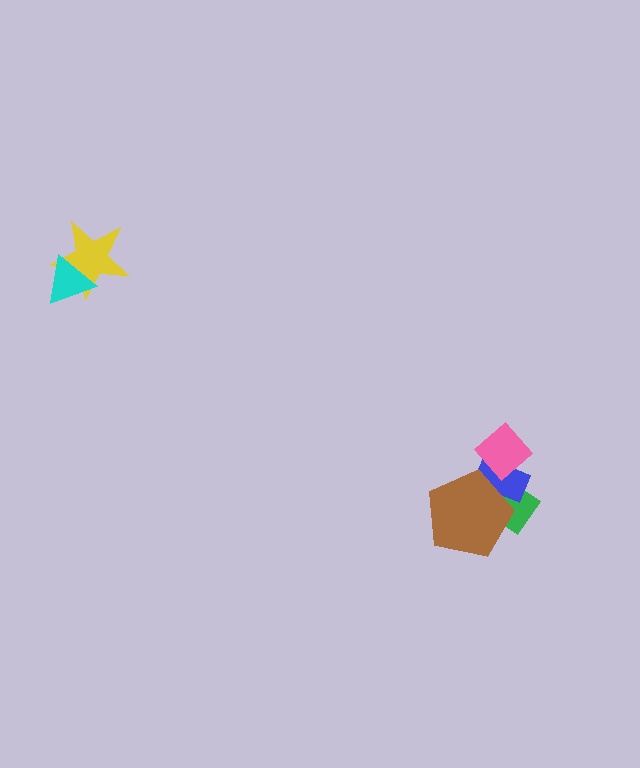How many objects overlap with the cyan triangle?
1 object overlaps with the cyan triangle.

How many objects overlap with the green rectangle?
3 objects overlap with the green rectangle.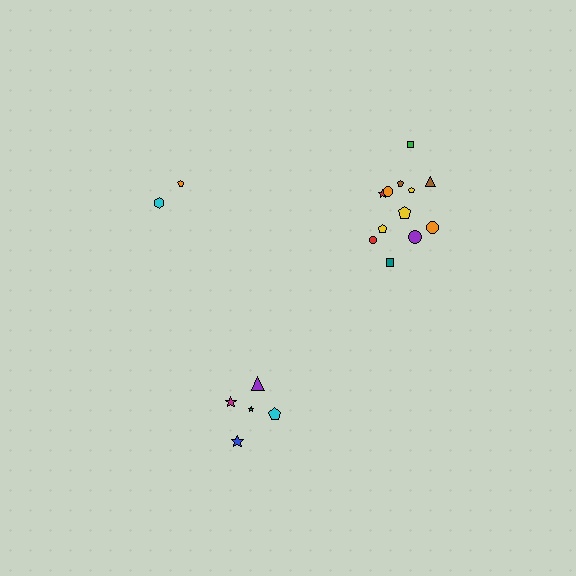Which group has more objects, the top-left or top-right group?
The top-right group.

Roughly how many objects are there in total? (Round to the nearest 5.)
Roughly 20 objects in total.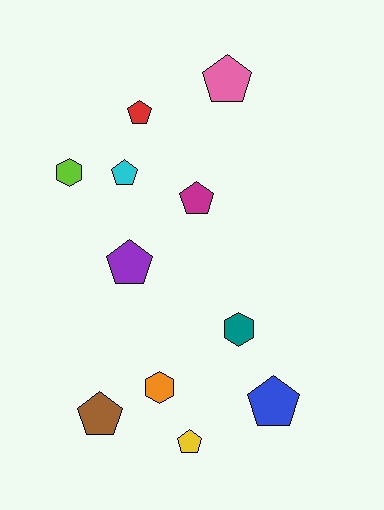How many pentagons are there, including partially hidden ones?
There are 8 pentagons.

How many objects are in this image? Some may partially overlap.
There are 11 objects.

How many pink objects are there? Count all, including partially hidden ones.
There is 1 pink object.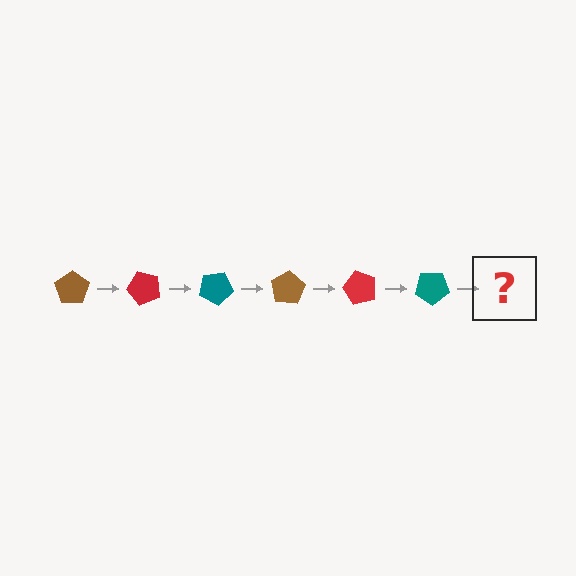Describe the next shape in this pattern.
It should be a brown pentagon, rotated 300 degrees from the start.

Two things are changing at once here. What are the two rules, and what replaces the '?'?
The two rules are that it rotates 50 degrees each step and the color cycles through brown, red, and teal. The '?' should be a brown pentagon, rotated 300 degrees from the start.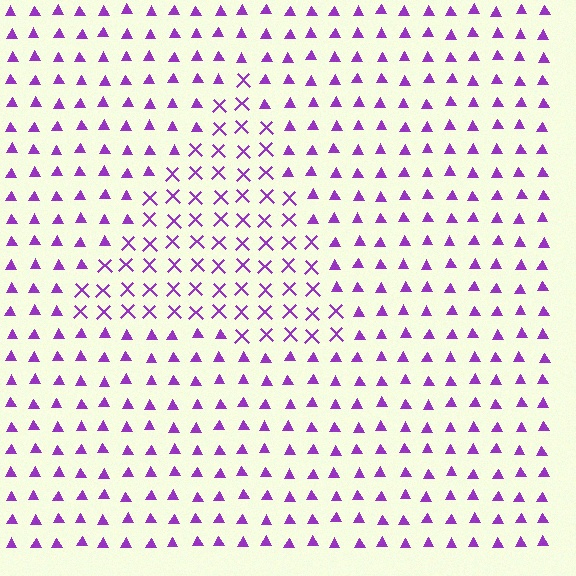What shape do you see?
I see a triangle.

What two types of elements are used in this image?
The image uses X marks inside the triangle region and triangles outside it.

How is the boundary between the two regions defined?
The boundary is defined by a change in element shape: X marks inside vs. triangles outside. All elements share the same color and spacing.